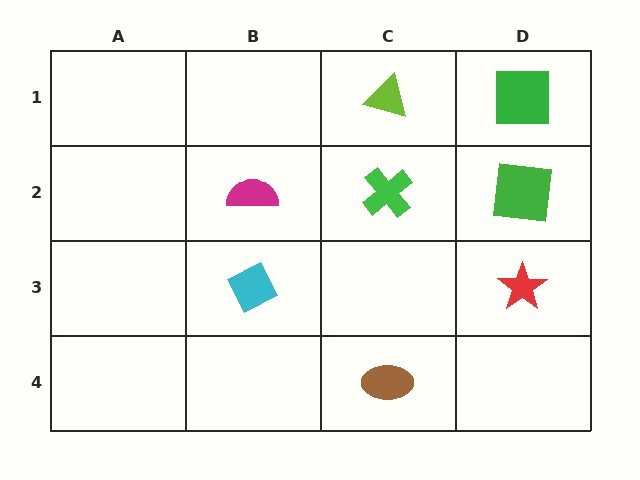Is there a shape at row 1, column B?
No, that cell is empty.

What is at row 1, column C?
A lime triangle.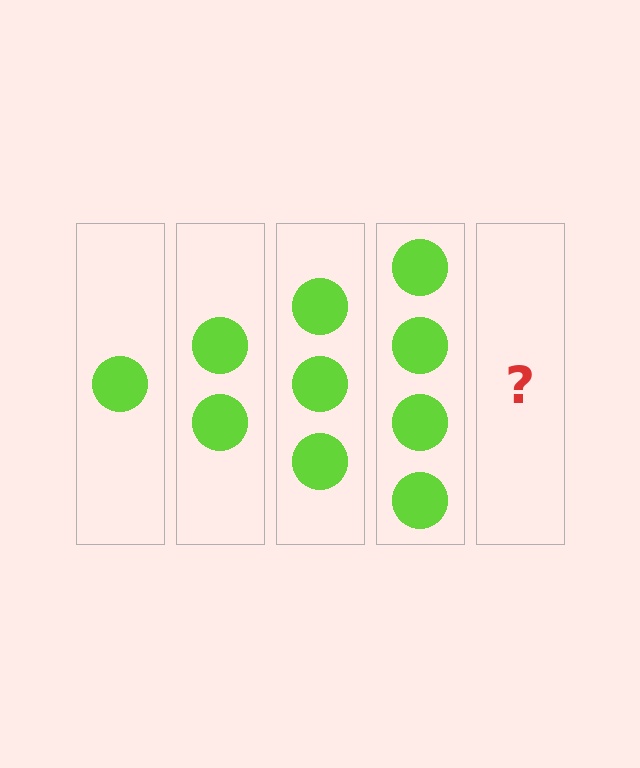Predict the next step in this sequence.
The next step is 5 circles.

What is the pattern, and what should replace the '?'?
The pattern is that each step adds one more circle. The '?' should be 5 circles.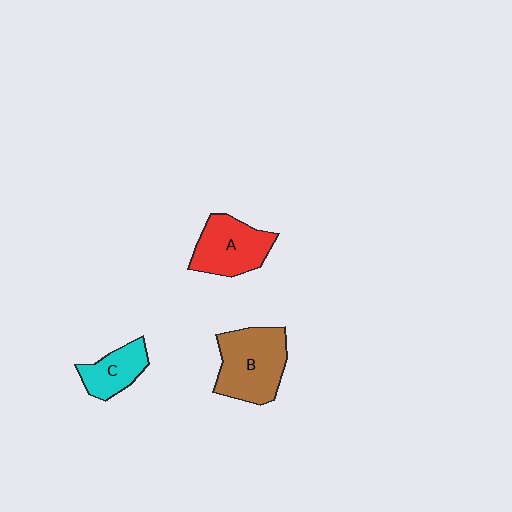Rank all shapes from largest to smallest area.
From largest to smallest: B (brown), A (red), C (cyan).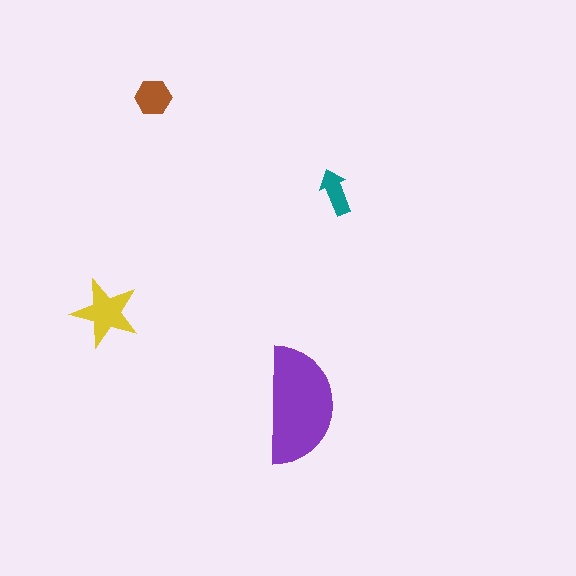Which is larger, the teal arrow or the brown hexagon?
The brown hexagon.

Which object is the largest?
The purple semicircle.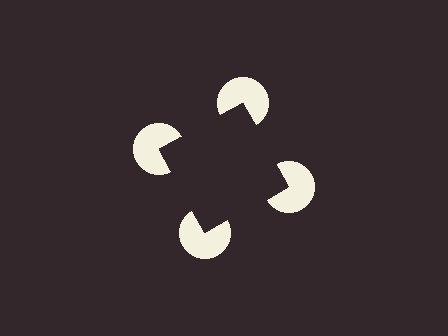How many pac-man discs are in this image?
There are 4 — one at each vertex of the illusory square.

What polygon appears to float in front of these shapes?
An illusory square — its edges are inferred from the aligned wedge cuts in the pac-man discs, not physically drawn.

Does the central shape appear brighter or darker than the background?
It typically appears slightly darker than the background, even though no actual brightness change is drawn.